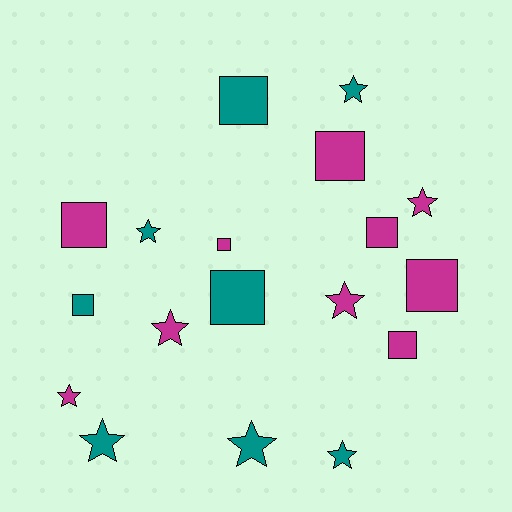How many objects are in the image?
There are 18 objects.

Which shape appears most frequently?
Square, with 9 objects.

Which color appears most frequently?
Magenta, with 10 objects.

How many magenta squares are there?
There are 6 magenta squares.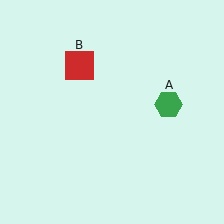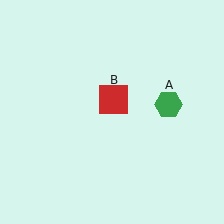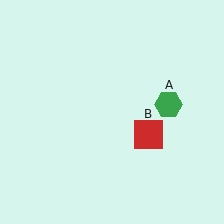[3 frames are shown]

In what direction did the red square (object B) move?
The red square (object B) moved down and to the right.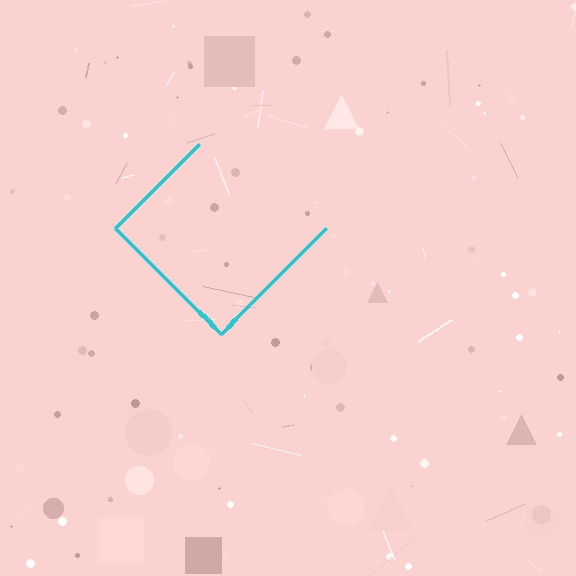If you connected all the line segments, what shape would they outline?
They would outline a diamond.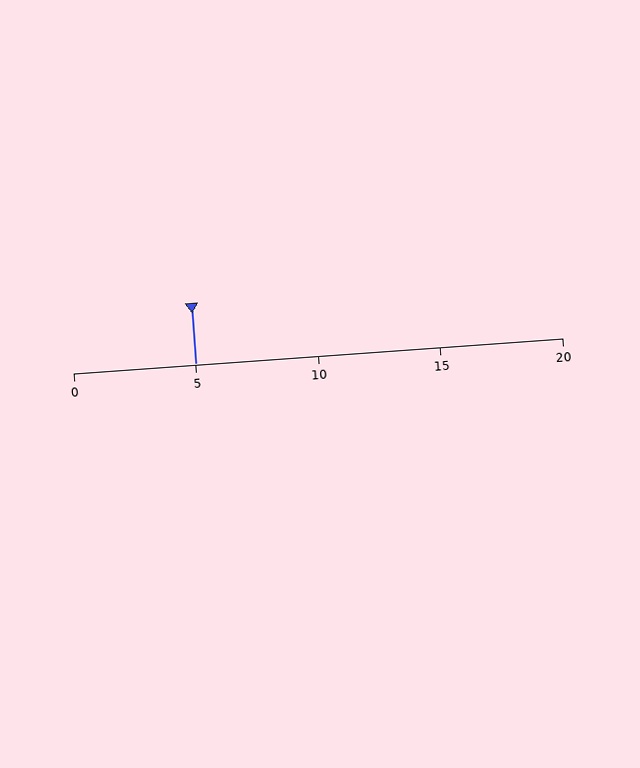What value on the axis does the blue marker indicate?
The marker indicates approximately 5.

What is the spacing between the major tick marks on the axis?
The major ticks are spaced 5 apart.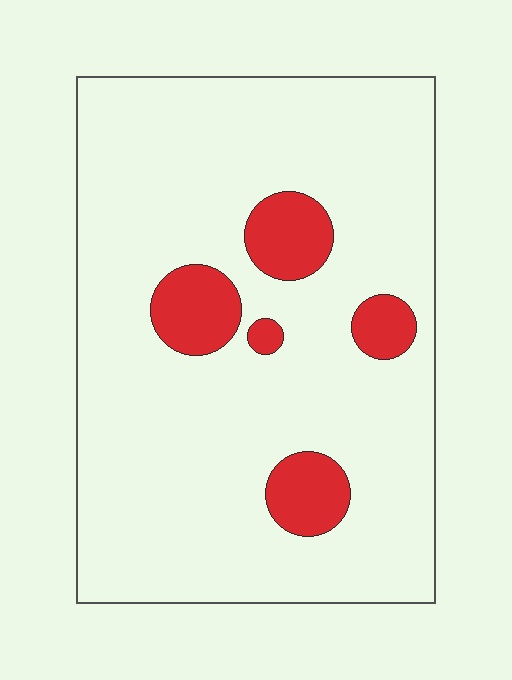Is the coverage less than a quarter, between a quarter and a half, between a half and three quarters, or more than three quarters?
Less than a quarter.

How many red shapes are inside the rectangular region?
5.